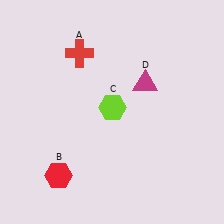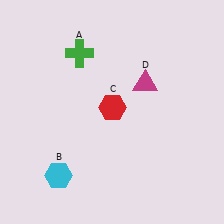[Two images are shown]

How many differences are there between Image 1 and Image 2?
There are 3 differences between the two images.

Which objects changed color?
A changed from red to green. B changed from red to cyan. C changed from lime to red.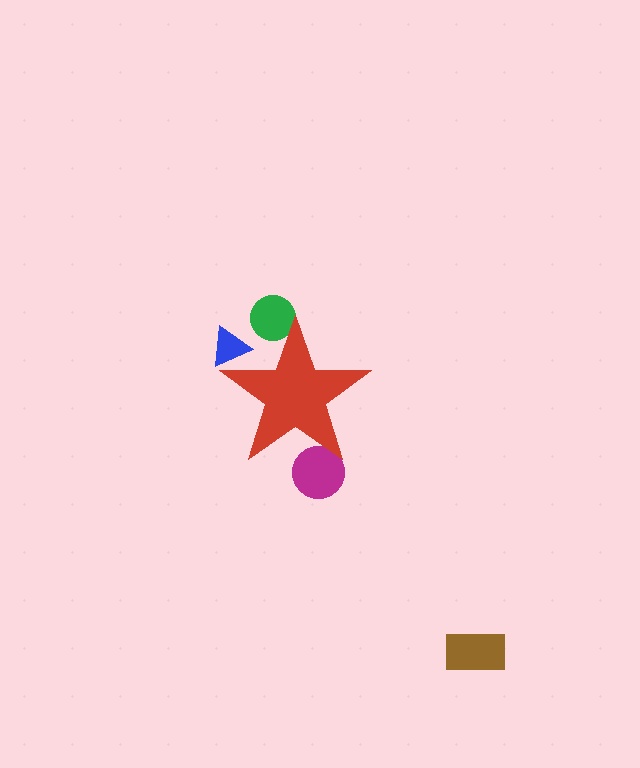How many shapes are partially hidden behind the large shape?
3 shapes are partially hidden.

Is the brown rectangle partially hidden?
No, the brown rectangle is fully visible.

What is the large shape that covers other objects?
A red star.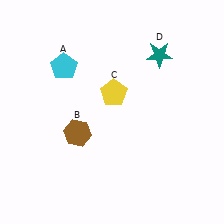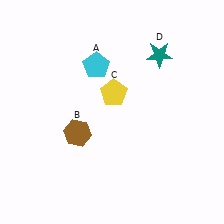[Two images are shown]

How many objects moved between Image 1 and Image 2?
1 object moved between the two images.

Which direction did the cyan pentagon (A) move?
The cyan pentagon (A) moved right.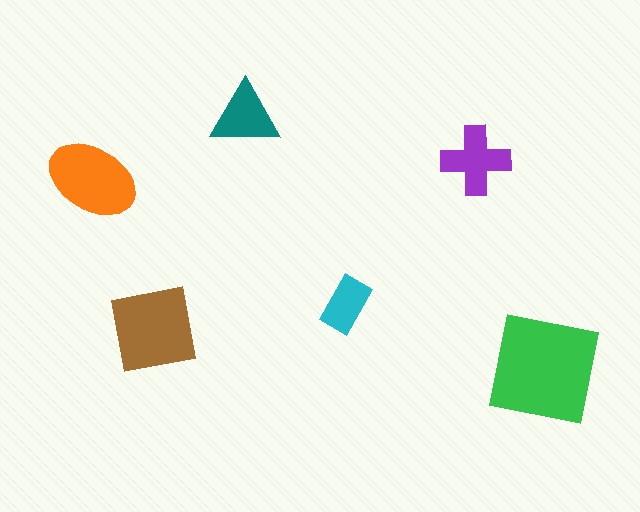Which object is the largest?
The green square.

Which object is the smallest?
The cyan rectangle.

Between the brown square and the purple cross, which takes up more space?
The brown square.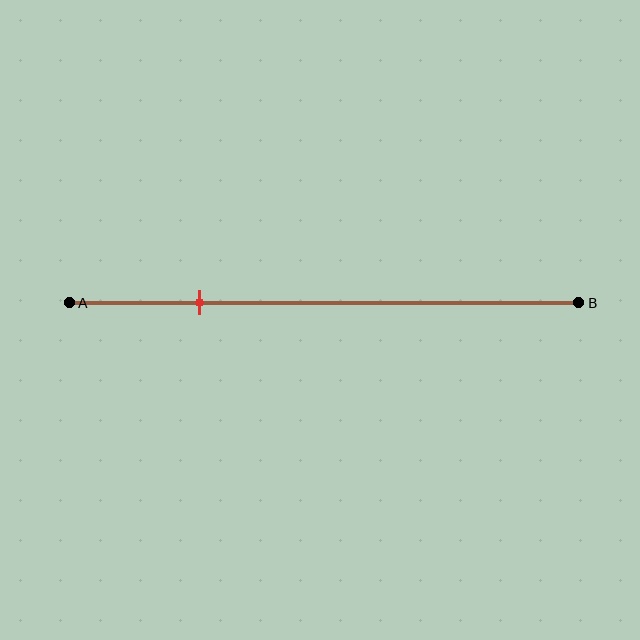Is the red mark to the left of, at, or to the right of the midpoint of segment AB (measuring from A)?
The red mark is to the left of the midpoint of segment AB.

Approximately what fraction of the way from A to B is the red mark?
The red mark is approximately 25% of the way from A to B.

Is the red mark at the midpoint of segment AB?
No, the mark is at about 25% from A, not at the 50% midpoint.